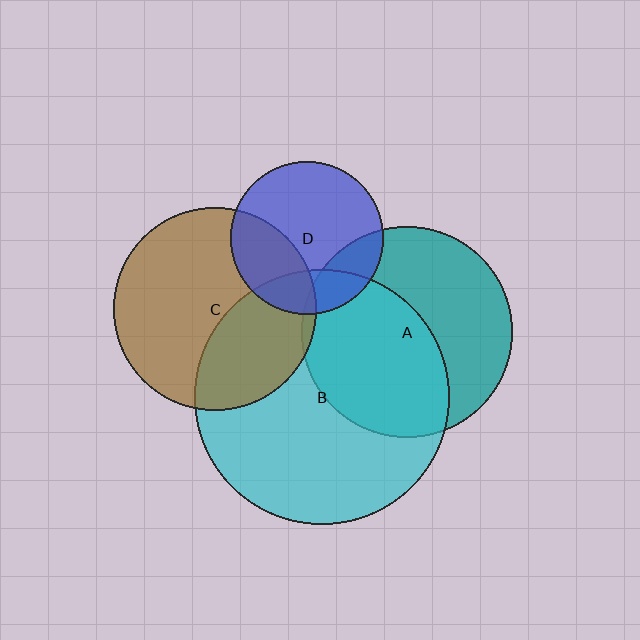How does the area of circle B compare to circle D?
Approximately 2.8 times.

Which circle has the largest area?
Circle B (cyan).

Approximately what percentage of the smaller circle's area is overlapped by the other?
Approximately 35%.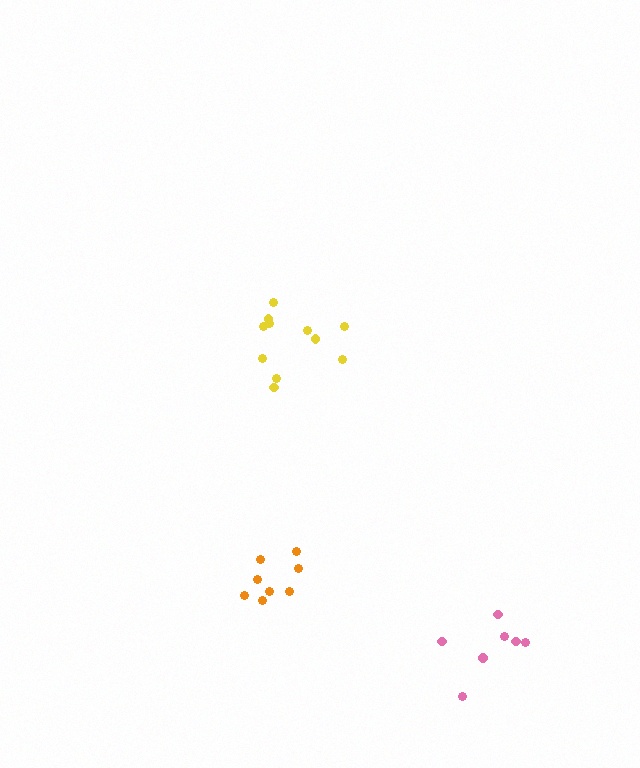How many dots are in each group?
Group 1: 7 dots, Group 2: 8 dots, Group 3: 11 dots (26 total).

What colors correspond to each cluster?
The clusters are colored: pink, orange, yellow.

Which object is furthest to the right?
The pink cluster is rightmost.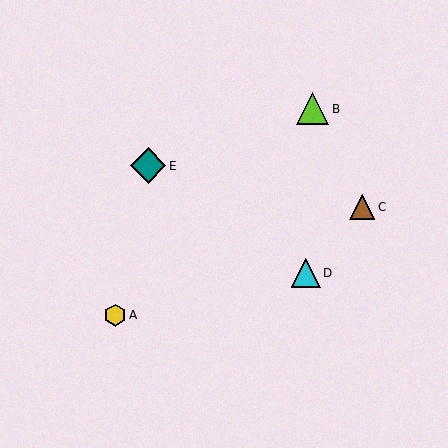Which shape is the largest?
The teal diamond (labeled E) is the largest.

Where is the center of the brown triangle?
The center of the brown triangle is at (362, 208).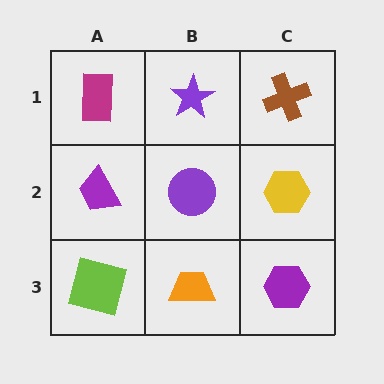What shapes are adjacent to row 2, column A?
A magenta rectangle (row 1, column A), a lime square (row 3, column A), a purple circle (row 2, column B).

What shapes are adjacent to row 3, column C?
A yellow hexagon (row 2, column C), an orange trapezoid (row 3, column B).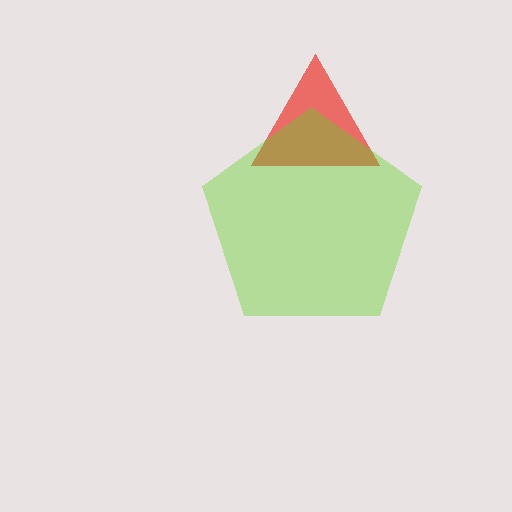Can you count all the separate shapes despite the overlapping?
Yes, there are 2 separate shapes.